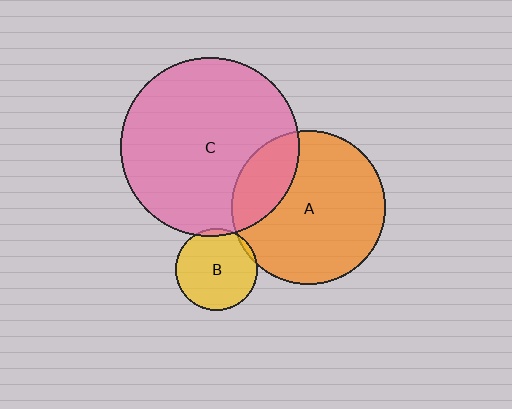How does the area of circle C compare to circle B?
Approximately 4.7 times.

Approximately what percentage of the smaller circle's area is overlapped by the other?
Approximately 5%.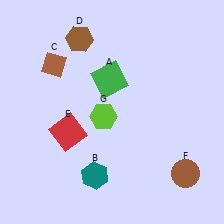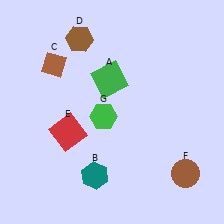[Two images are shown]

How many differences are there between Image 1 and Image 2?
There is 1 difference between the two images.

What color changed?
The hexagon (G) changed from lime in Image 1 to green in Image 2.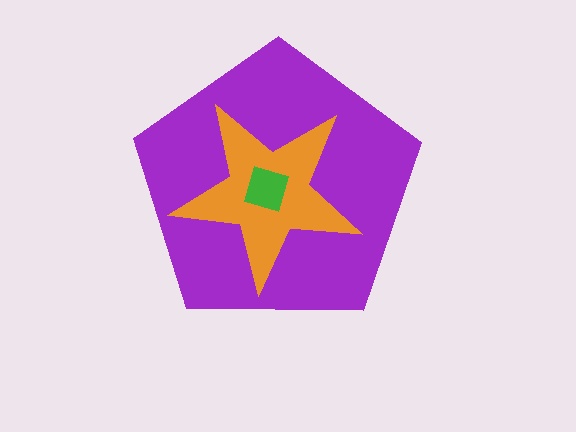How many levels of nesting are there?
3.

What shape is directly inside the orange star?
The green diamond.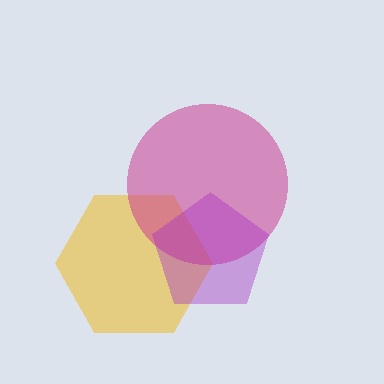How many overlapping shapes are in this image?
There are 3 overlapping shapes in the image.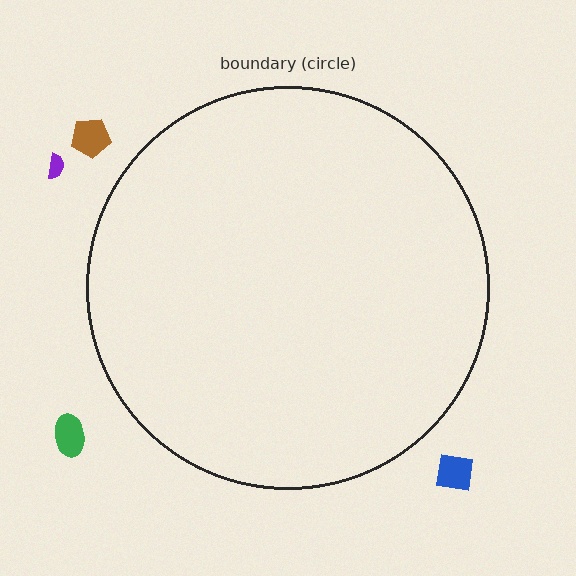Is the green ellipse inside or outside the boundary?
Outside.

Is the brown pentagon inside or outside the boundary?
Outside.